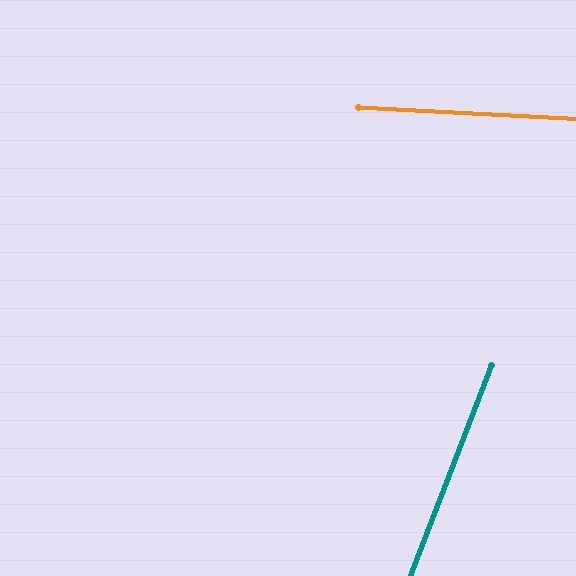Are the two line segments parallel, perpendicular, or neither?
Neither parallel nor perpendicular — they differ by about 72°.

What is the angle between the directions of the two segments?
Approximately 72 degrees.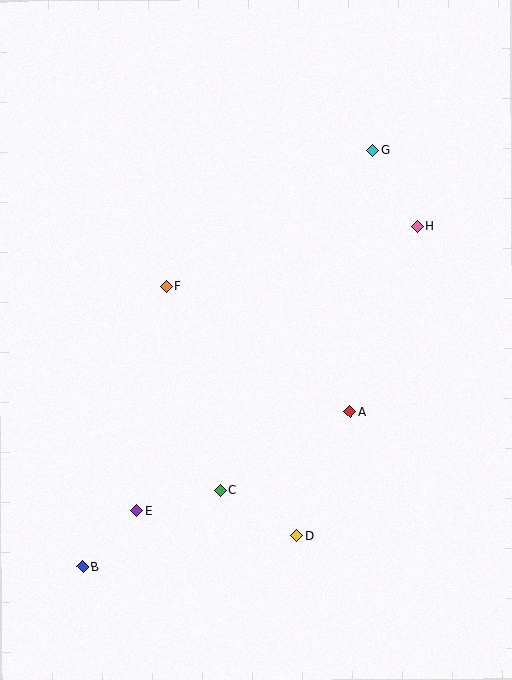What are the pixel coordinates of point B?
Point B is at (83, 567).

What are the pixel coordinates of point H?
Point H is at (417, 226).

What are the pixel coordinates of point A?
Point A is at (350, 412).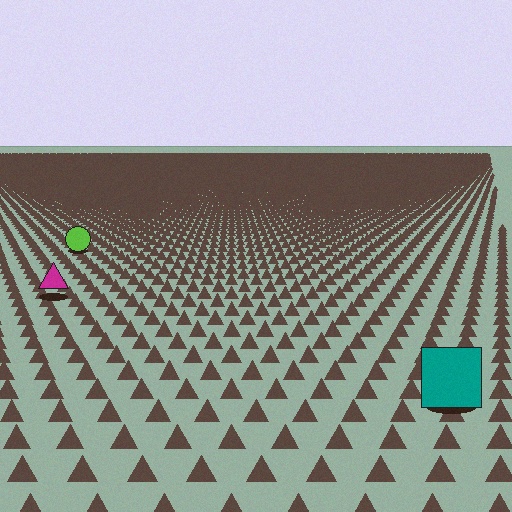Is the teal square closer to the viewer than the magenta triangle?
Yes. The teal square is closer — you can tell from the texture gradient: the ground texture is coarser near it.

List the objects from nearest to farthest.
From nearest to farthest: the teal square, the magenta triangle, the lime circle.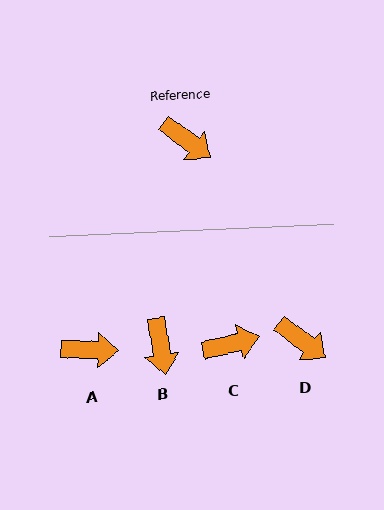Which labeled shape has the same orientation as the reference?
D.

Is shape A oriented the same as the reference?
No, it is off by about 35 degrees.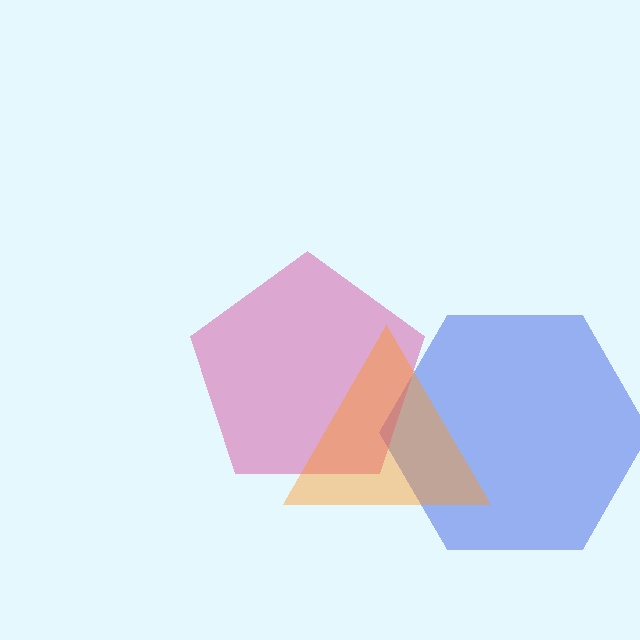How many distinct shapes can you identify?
There are 3 distinct shapes: a blue hexagon, a magenta pentagon, an orange triangle.